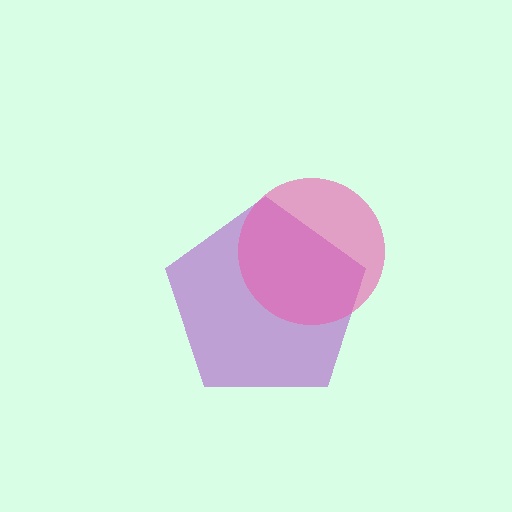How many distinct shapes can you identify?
There are 2 distinct shapes: a purple pentagon, a pink circle.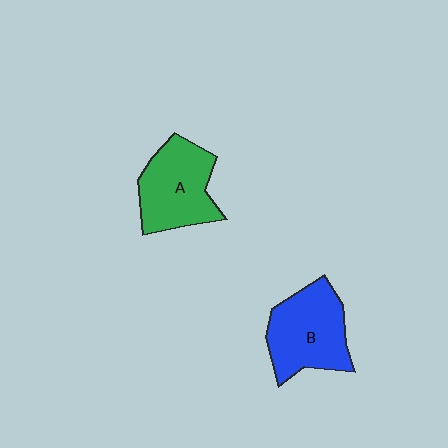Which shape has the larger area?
Shape B (blue).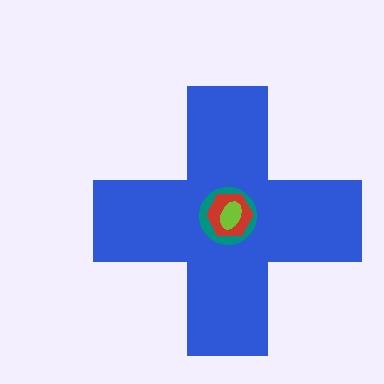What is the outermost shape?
The blue cross.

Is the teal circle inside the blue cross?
Yes.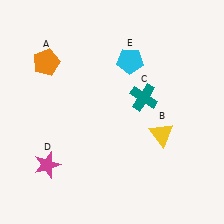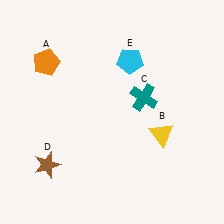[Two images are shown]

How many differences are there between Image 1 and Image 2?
There is 1 difference between the two images.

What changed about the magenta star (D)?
In Image 1, D is magenta. In Image 2, it changed to brown.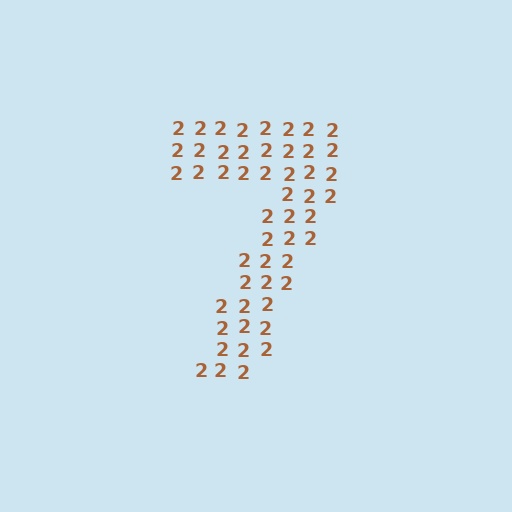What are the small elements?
The small elements are digit 2's.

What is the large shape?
The large shape is the digit 7.